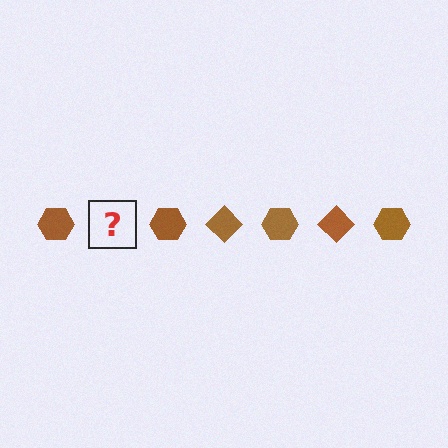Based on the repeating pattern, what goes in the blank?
The blank should be a brown diamond.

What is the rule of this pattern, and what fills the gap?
The rule is that the pattern cycles through hexagon, diamond shapes in brown. The gap should be filled with a brown diamond.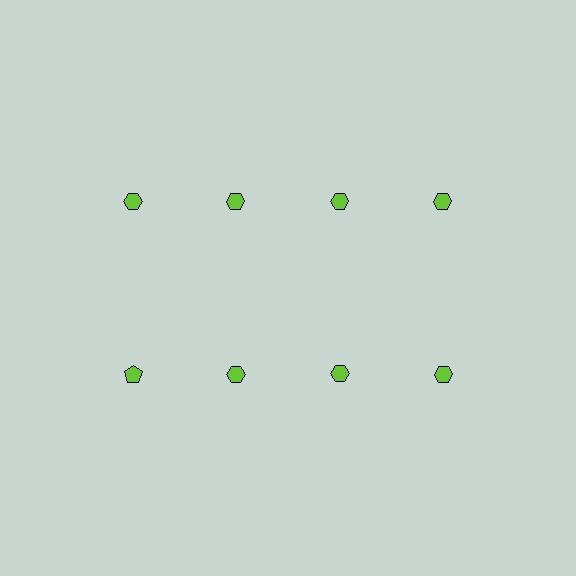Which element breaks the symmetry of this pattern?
The lime pentagon in the second row, leftmost column breaks the symmetry. All other shapes are lime hexagons.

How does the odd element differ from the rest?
It has a different shape: pentagon instead of hexagon.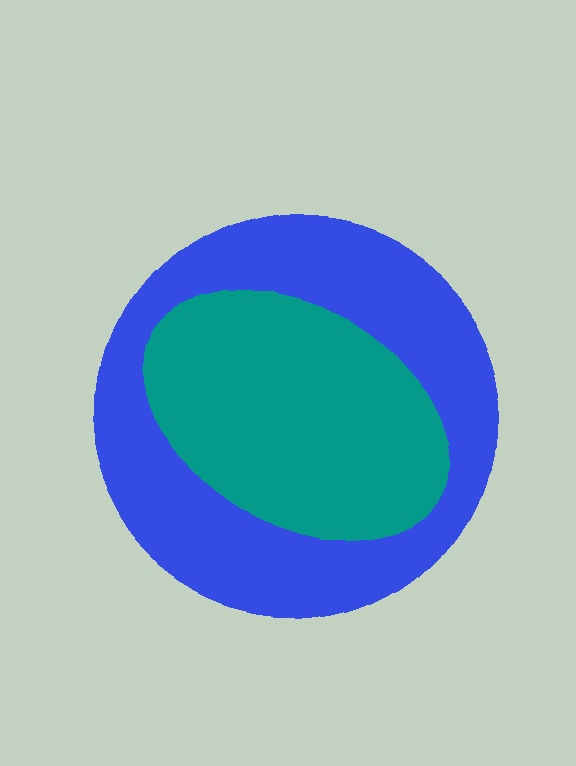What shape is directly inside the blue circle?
The teal ellipse.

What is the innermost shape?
The teal ellipse.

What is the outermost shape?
The blue circle.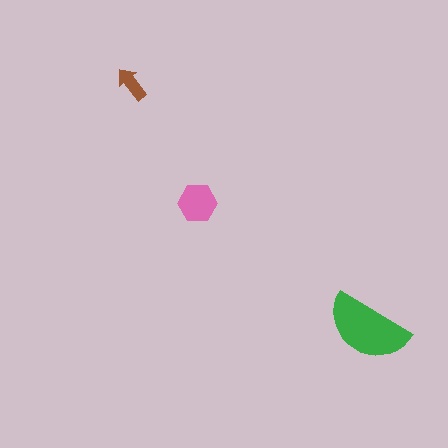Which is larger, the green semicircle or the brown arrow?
The green semicircle.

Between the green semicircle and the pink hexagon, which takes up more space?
The green semicircle.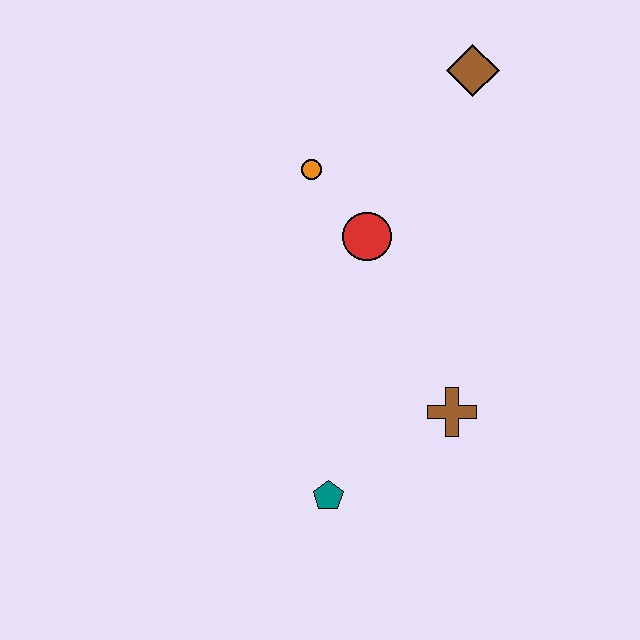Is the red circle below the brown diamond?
Yes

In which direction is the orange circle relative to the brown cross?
The orange circle is above the brown cross.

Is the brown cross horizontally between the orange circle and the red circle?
No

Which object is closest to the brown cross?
The teal pentagon is closest to the brown cross.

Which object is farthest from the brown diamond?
The teal pentagon is farthest from the brown diamond.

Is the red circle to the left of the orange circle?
No